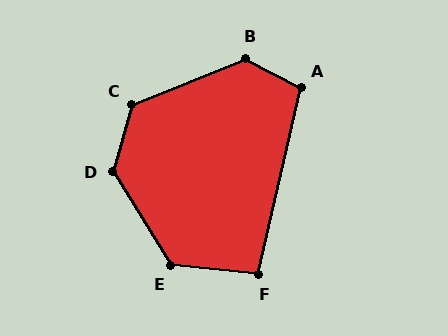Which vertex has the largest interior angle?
D, at approximately 132 degrees.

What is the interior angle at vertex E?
Approximately 127 degrees (obtuse).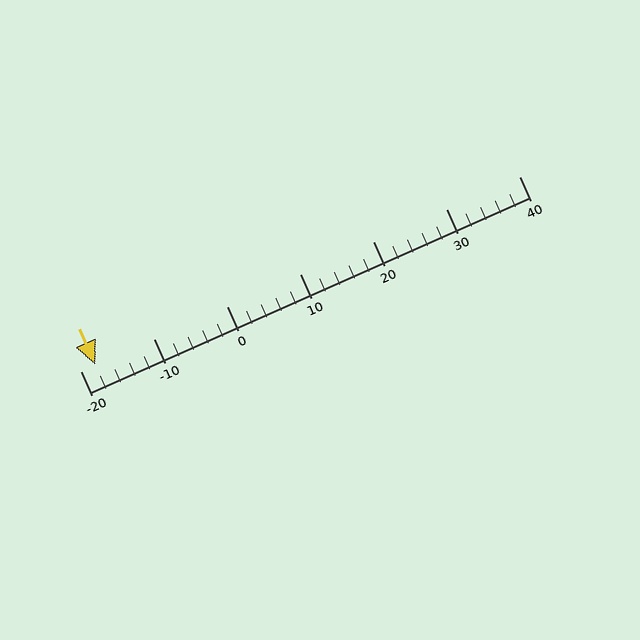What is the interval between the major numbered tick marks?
The major tick marks are spaced 10 units apart.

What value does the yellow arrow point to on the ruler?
The yellow arrow points to approximately -18.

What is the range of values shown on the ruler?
The ruler shows values from -20 to 40.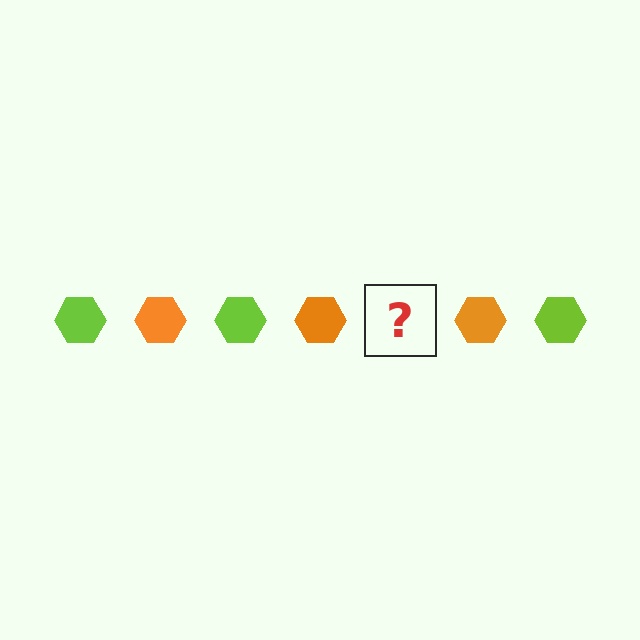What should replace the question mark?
The question mark should be replaced with a lime hexagon.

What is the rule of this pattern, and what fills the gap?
The rule is that the pattern cycles through lime, orange hexagons. The gap should be filled with a lime hexagon.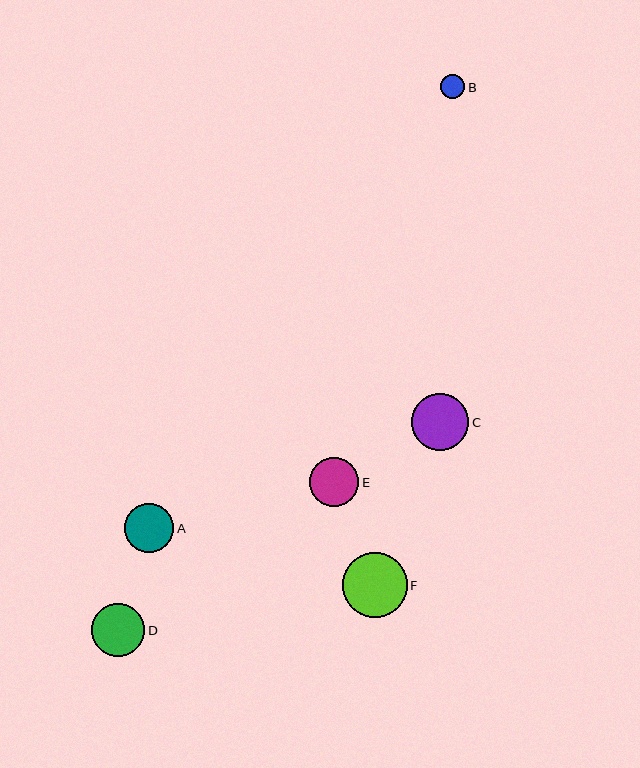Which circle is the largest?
Circle F is the largest with a size of approximately 65 pixels.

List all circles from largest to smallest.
From largest to smallest: F, C, D, A, E, B.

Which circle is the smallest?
Circle B is the smallest with a size of approximately 24 pixels.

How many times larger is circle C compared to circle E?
Circle C is approximately 1.2 times the size of circle E.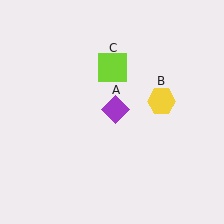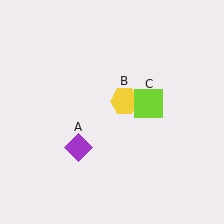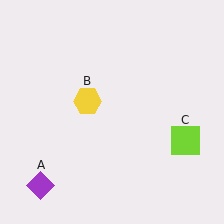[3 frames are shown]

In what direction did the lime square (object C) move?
The lime square (object C) moved down and to the right.